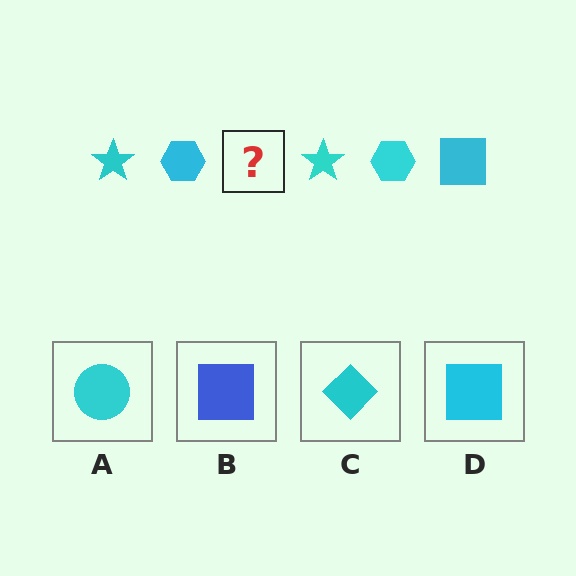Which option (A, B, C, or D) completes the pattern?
D.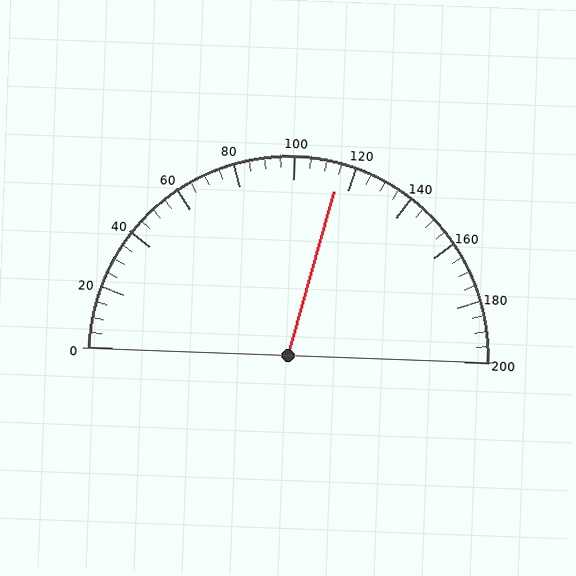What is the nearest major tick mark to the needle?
The nearest major tick mark is 120.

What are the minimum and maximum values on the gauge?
The gauge ranges from 0 to 200.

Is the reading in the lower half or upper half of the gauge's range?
The reading is in the upper half of the range (0 to 200).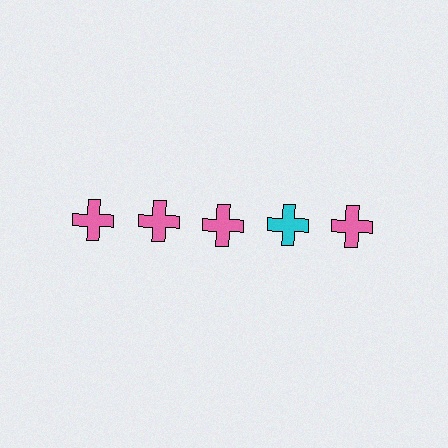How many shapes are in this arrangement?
There are 5 shapes arranged in a grid pattern.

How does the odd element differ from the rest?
It has a different color: cyan instead of pink.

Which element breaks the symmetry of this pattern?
The cyan cross in the top row, second from right column breaks the symmetry. All other shapes are pink crosses.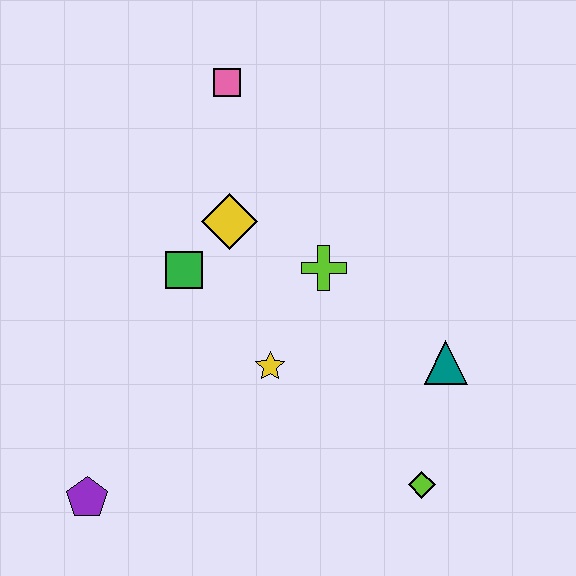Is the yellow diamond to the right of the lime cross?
No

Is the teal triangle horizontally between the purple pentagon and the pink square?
No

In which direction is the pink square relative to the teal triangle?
The pink square is above the teal triangle.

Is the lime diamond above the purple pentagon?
Yes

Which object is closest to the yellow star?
The lime cross is closest to the yellow star.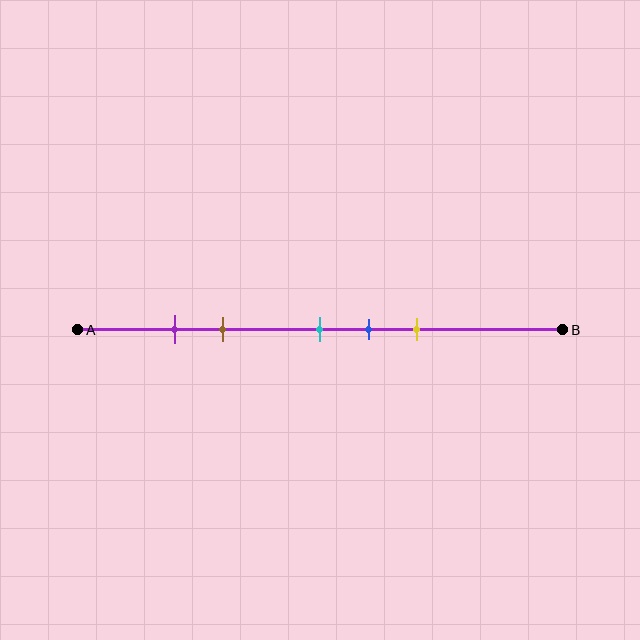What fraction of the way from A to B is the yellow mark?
The yellow mark is approximately 70% (0.7) of the way from A to B.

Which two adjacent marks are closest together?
The purple and brown marks are the closest adjacent pair.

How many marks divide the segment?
There are 5 marks dividing the segment.